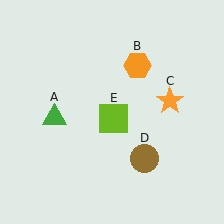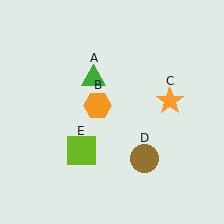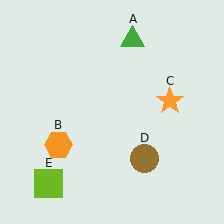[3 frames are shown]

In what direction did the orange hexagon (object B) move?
The orange hexagon (object B) moved down and to the left.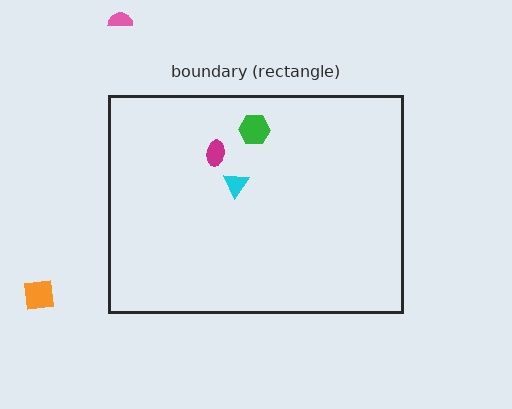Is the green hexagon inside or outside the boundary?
Inside.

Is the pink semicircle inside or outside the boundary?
Outside.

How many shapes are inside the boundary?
3 inside, 2 outside.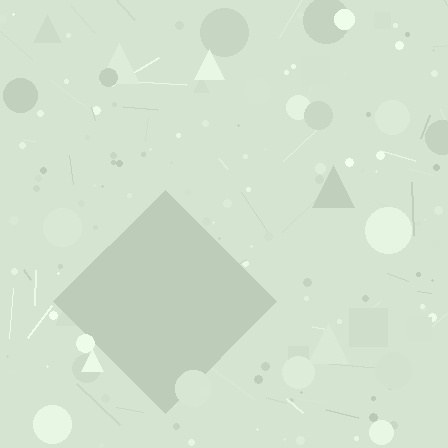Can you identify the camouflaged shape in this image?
The camouflaged shape is a diamond.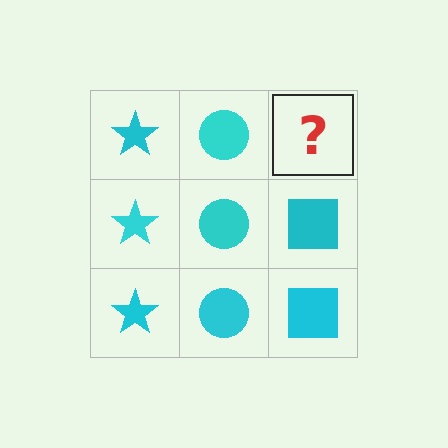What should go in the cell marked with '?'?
The missing cell should contain a cyan square.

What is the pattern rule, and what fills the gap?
The rule is that each column has a consistent shape. The gap should be filled with a cyan square.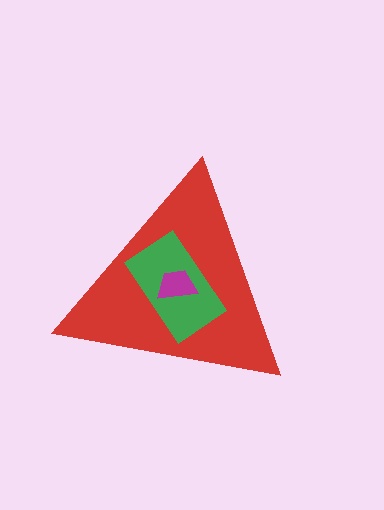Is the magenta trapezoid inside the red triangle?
Yes.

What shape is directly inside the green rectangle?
The magenta trapezoid.